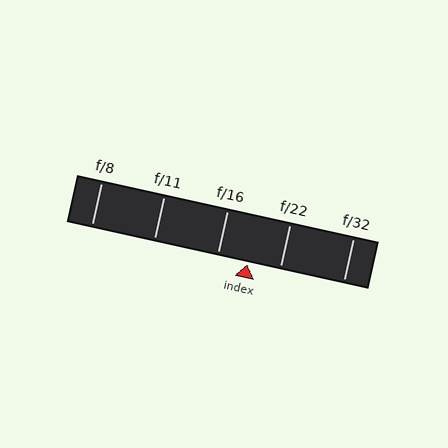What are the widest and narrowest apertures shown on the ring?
The widest aperture shown is f/8 and the narrowest is f/32.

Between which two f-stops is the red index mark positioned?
The index mark is between f/16 and f/22.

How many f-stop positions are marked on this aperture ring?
There are 5 f-stop positions marked.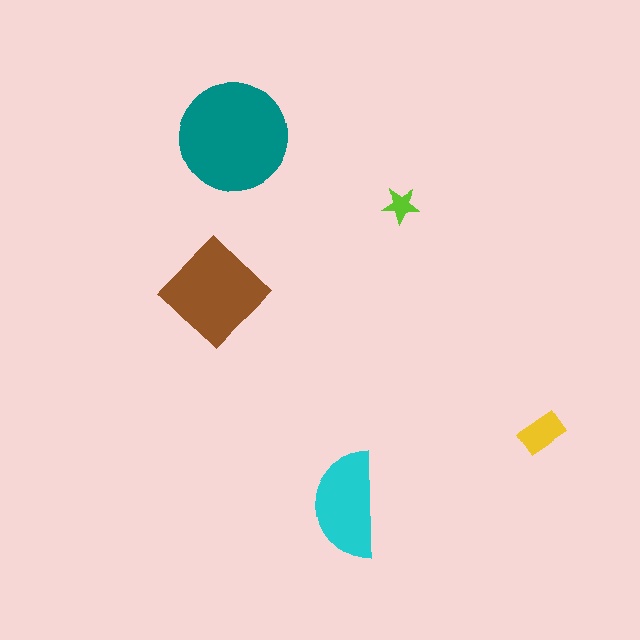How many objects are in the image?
There are 5 objects in the image.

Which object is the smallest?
The lime star.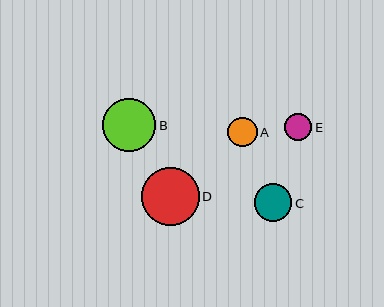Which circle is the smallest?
Circle E is the smallest with a size of approximately 27 pixels.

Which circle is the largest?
Circle D is the largest with a size of approximately 58 pixels.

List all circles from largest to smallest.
From largest to smallest: D, B, C, A, E.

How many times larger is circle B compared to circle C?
Circle B is approximately 1.4 times the size of circle C.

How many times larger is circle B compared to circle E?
Circle B is approximately 2.0 times the size of circle E.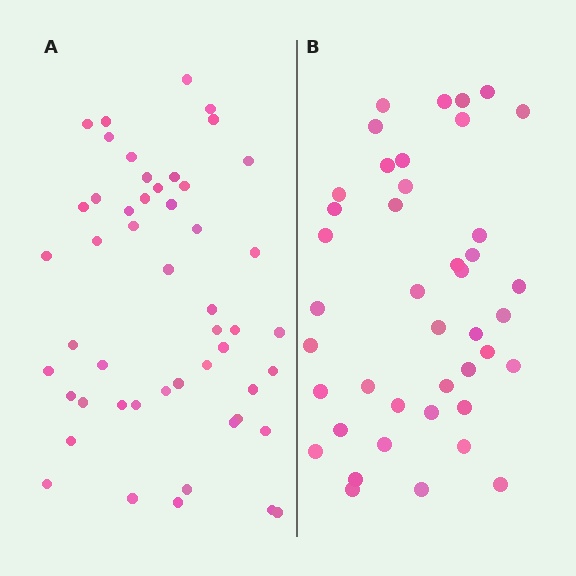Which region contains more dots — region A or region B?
Region A (the left region) has more dots.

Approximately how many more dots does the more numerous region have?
Region A has roughly 8 or so more dots than region B.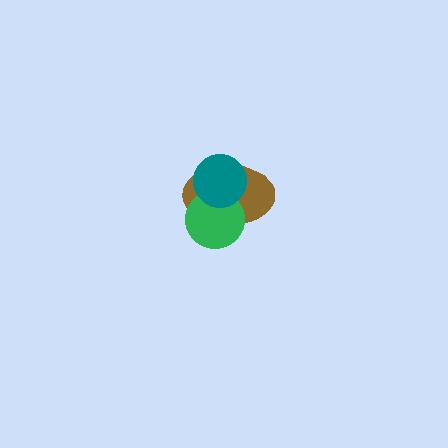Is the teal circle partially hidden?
No, no other shape covers it.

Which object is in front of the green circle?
The teal circle is in front of the green circle.